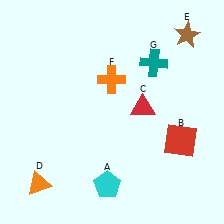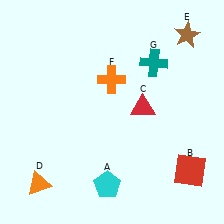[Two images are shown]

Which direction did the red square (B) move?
The red square (B) moved down.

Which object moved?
The red square (B) moved down.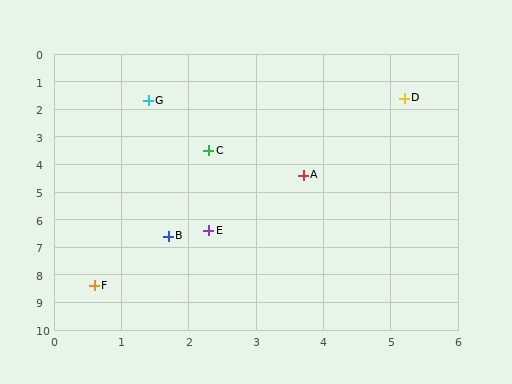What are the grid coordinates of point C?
Point C is at approximately (2.3, 3.5).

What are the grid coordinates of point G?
Point G is at approximately (1.4, 1.7).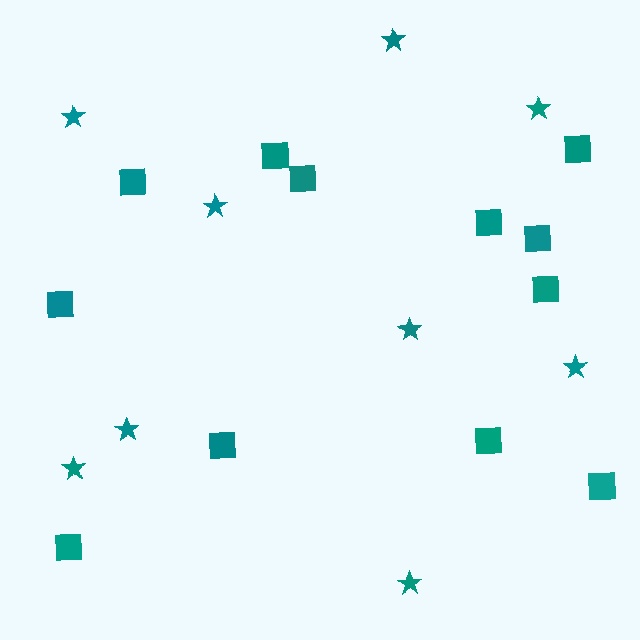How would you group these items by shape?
There are 2 groups: one group of squares (12) and one group of stars (9).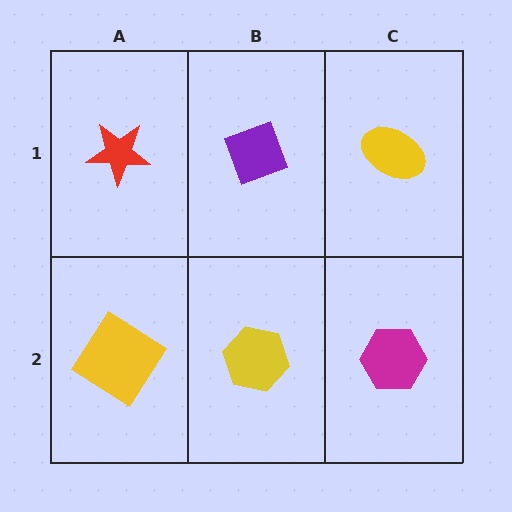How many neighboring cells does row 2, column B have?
3.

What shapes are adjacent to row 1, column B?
A yellow hexagon (row 2, column B), a red star (row 1, column A), a yellow ellipse (row 1, column C).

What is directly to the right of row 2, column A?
A yellow hexagon.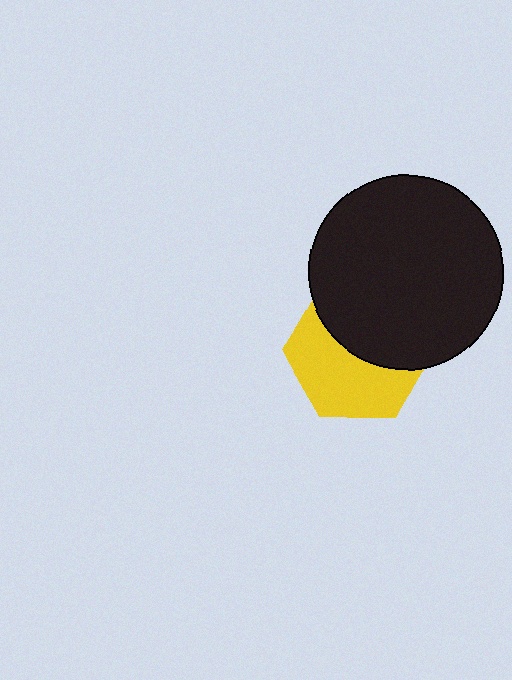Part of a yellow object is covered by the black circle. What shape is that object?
It is a hexagon.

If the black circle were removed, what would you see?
You would see the complete yellow hexagon.